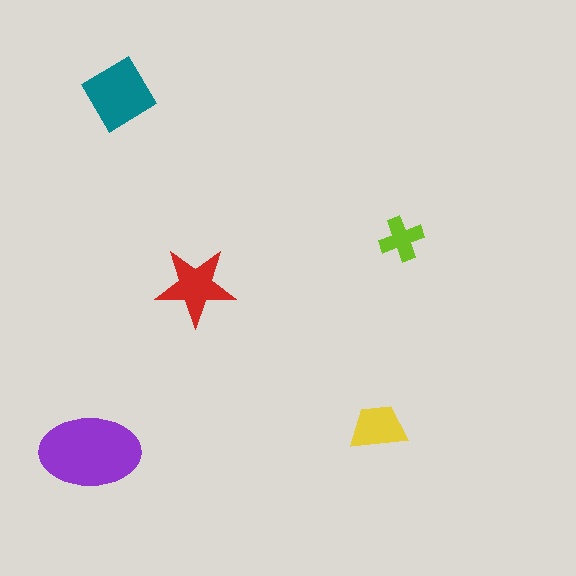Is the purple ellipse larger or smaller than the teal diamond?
Larger.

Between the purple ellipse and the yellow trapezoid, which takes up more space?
The purple ellipse.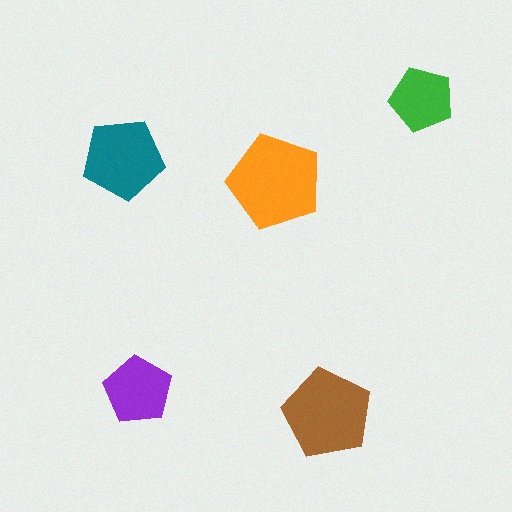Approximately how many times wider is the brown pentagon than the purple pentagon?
About 1.5 times wider.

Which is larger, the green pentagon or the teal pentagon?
The teal one.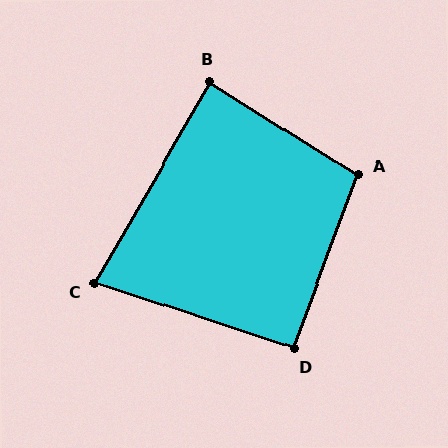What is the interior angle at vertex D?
Approximately 92 degrees (approximately right).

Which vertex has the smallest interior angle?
C, at approximately 78 degrees.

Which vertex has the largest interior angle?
A, at approximately 102 degrees.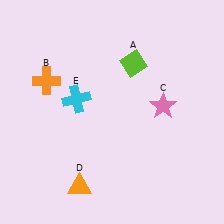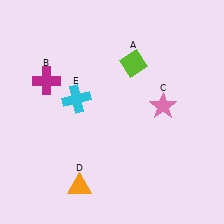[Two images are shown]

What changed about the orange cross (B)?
In Image 1, B is orange. In Image 2, it changed to magenta.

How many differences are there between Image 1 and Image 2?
There is 1 difference between the two images.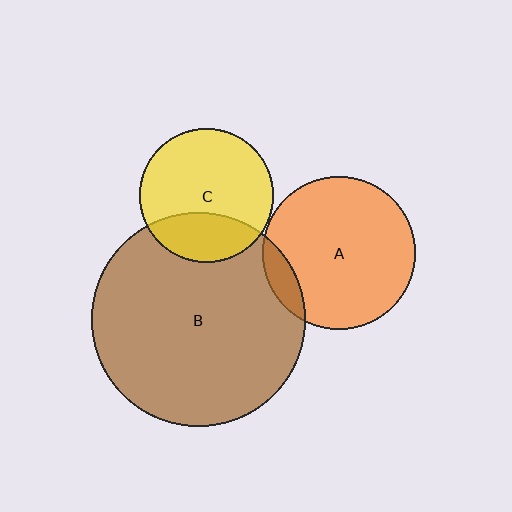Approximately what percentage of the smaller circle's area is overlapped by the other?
Approximately 10%.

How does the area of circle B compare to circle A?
Approximately 2.0 times.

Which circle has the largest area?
Circle B (brown).